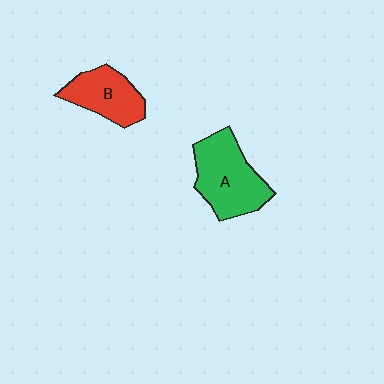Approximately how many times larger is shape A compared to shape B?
Approximately 1.4 times.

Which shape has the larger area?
Shape A (green).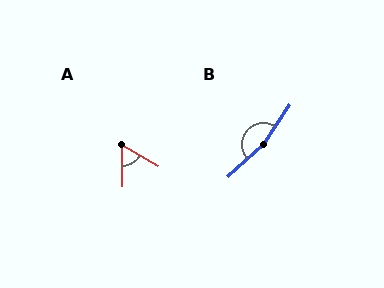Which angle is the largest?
B, at approximately 166 degrees.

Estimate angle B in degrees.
Approximately 166 degrees.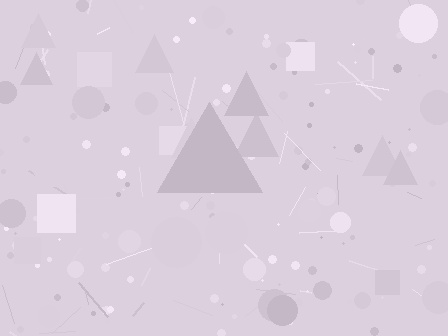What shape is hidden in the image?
A triangle is hidden in the image.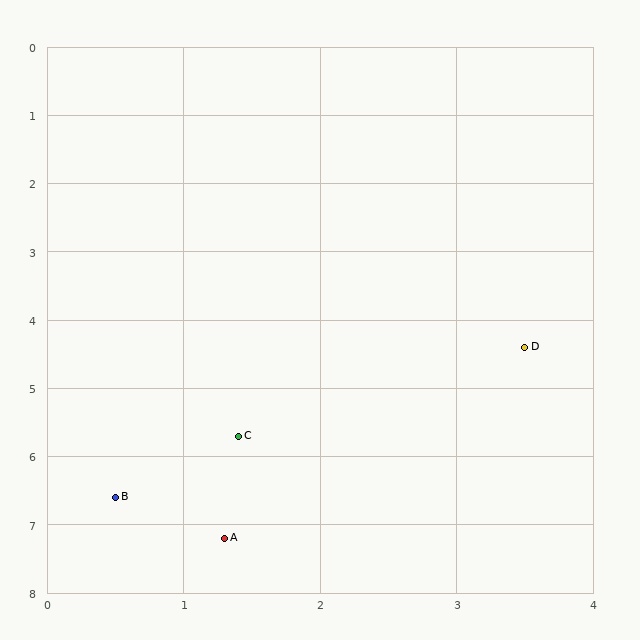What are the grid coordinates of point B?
Point B is at approximately (0.5, 6.6).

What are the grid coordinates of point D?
Point D is at approximately (3.5, 4.4).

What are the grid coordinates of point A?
Point A is at approximately (1.3, 7.2).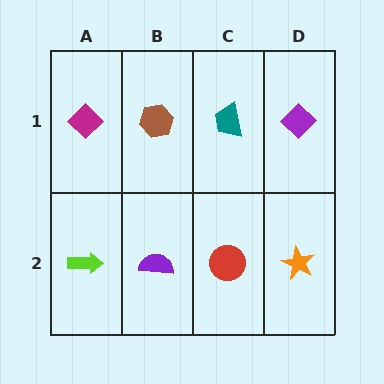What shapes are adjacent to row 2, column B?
A brown hexagon (row 1, column B), a lime arrow (row 2, column A), a red circle (row 2, column C).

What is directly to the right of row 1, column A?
A brown hexagon.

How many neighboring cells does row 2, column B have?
3.